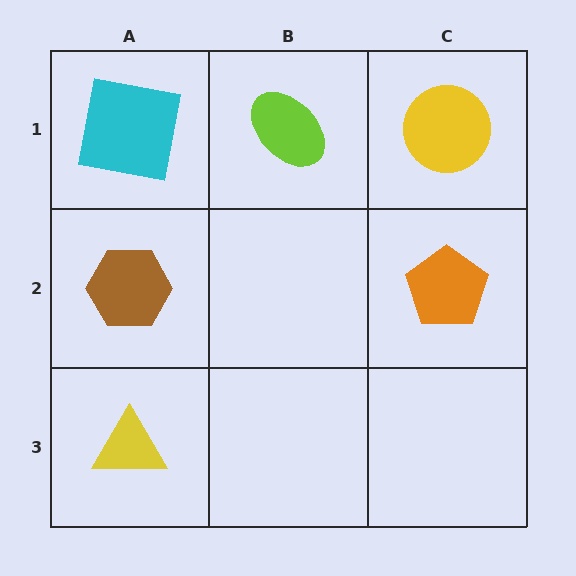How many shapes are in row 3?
1 shape.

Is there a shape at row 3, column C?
No, that cell is empty.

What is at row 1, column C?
A yellow circle.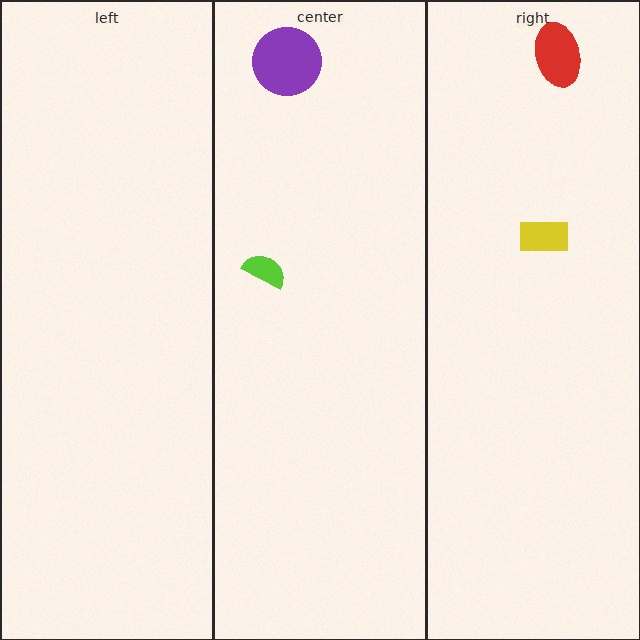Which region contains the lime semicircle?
The center region.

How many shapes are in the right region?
2.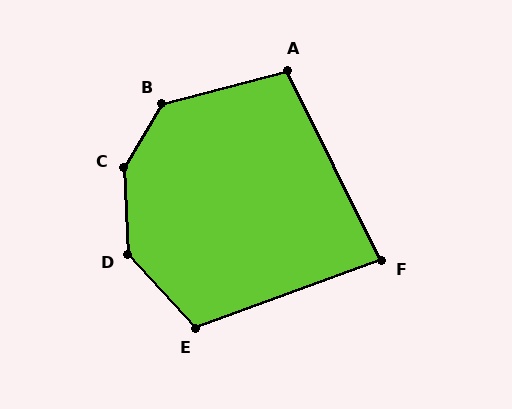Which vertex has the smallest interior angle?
F, at approximately 84 degrees.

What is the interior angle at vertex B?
Approximately 136 degrees (obtuse).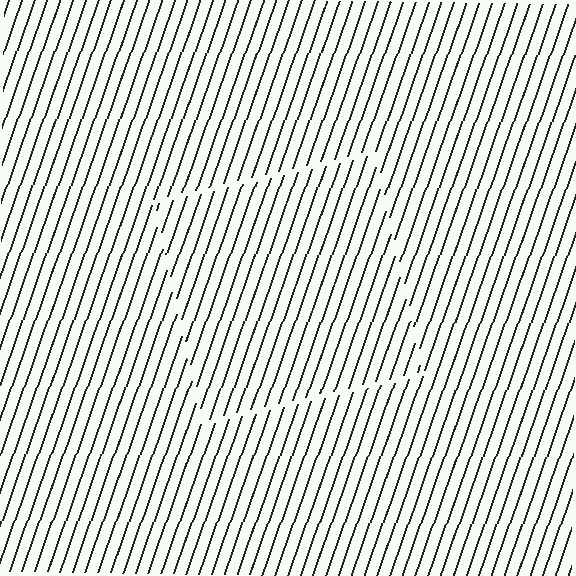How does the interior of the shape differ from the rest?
The interior of the shape contains the same grating, shifted by half a period — the contour is defined by the phase discontinuity where line-ends from the inner and outer gratings abut.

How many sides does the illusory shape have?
4 sides — the line-ends trace a square.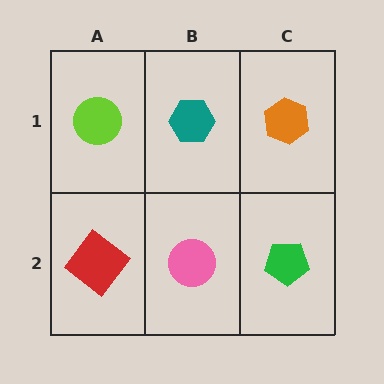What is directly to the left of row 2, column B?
A red diamond.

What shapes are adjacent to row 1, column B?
A pink circle (row 2, column B), a lime circle (row 1, column A), an orange hexagon (row 1, column C).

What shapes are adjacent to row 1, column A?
A red diamond (row 2, column A), a teal hexagon (row 1, column B).